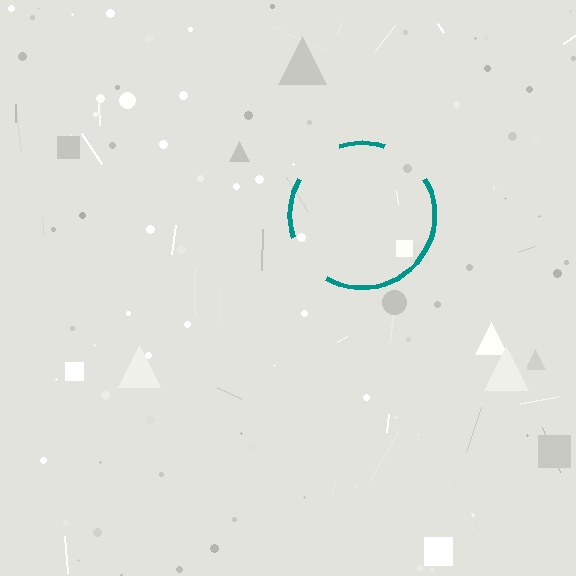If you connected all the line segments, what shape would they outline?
They would outline a circle.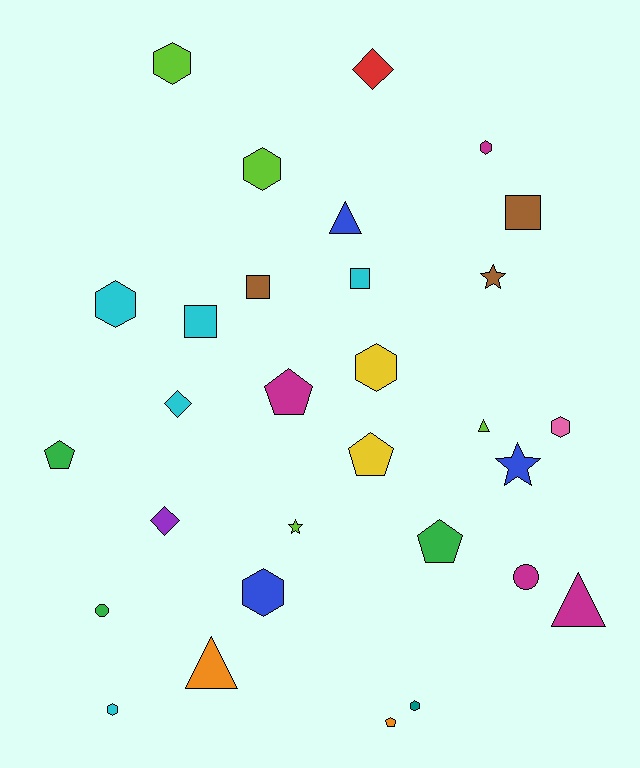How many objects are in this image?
There are 30 objects.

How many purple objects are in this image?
There is 1 purple object.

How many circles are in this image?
There are 2 circles.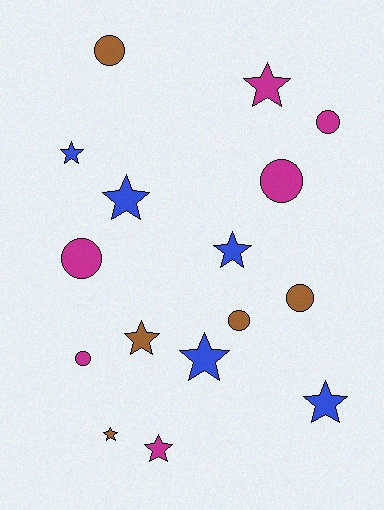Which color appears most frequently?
Magenta, with 6 objects.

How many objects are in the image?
There are 16 objects.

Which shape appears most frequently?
Star, with 9 objects.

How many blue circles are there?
There are no blue circles.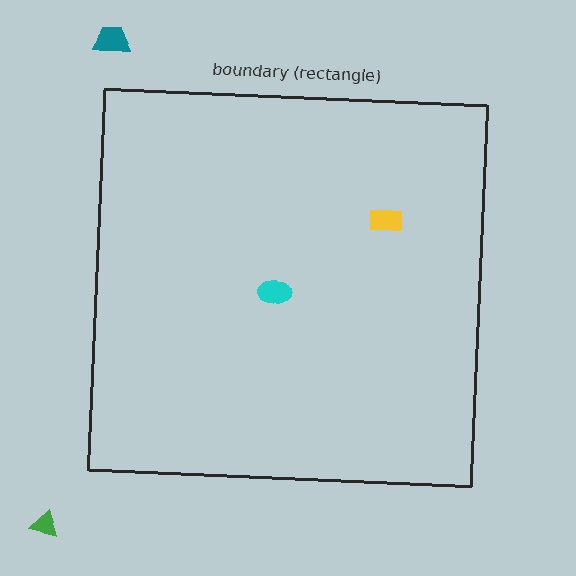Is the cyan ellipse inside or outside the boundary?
Inside.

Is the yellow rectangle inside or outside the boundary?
Inside.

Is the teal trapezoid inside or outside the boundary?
Outside.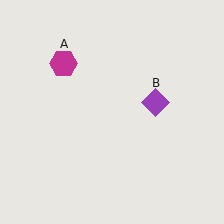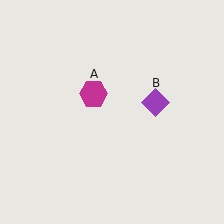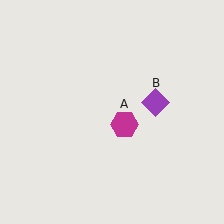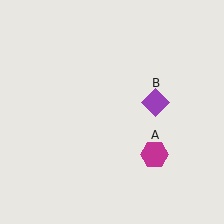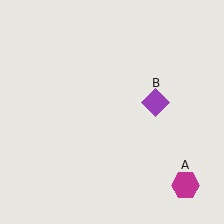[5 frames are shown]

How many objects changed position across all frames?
1 object changed position: magenta hexagon (object A).